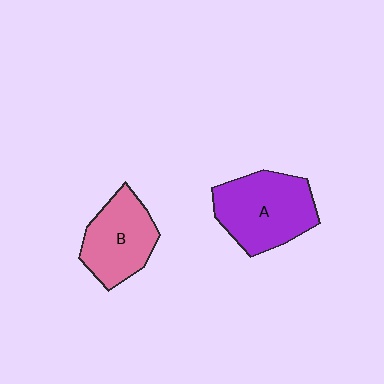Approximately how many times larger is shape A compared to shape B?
Approximately 1.3 times.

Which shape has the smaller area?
Shape B (pink).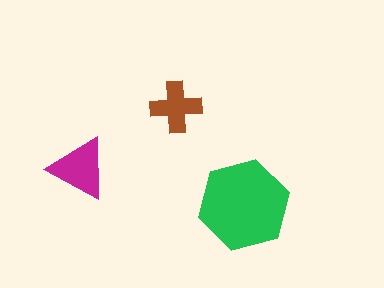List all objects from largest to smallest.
The green hexagon, the magenta triangle, the brown cross.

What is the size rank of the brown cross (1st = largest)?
3rd.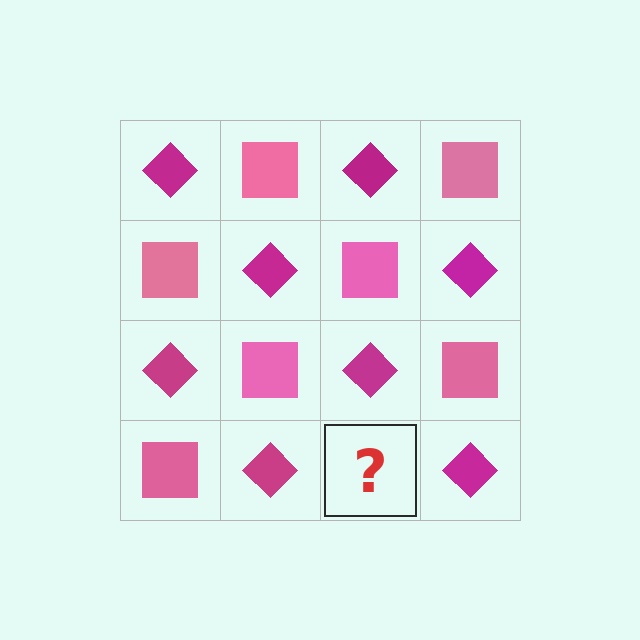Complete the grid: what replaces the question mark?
The question mark should be replaced with a pink square.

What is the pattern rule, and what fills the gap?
The rule is that it alternates magenta diamond and pink square in a checkerboard pattern. The gap should be filled with a pink square.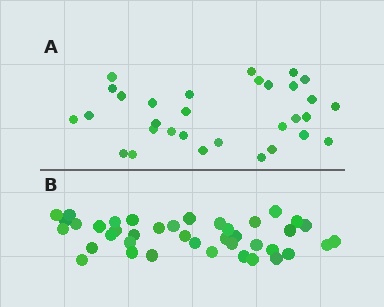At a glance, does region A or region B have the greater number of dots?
Region B (the bottom region) has more dots.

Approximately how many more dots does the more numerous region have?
Region B has roughly 8 or so more dots than region A.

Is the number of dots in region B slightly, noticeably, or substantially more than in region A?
Region B has noticeably more, but not dramatically so. The ratio is roughly 1.3 to 1.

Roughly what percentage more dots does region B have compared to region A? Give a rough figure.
About 30% more.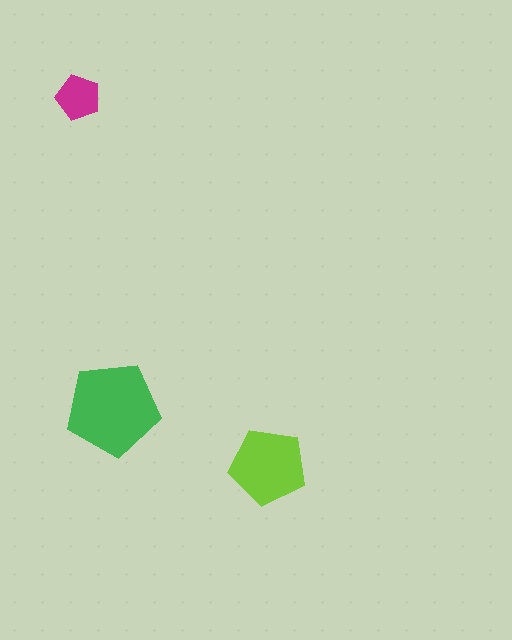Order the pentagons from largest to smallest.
the green one, the lime one, the magenta one.